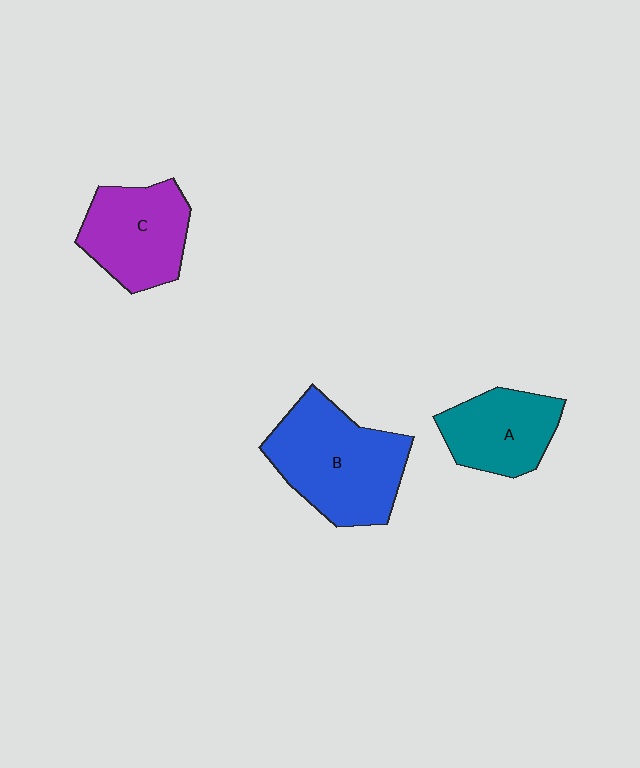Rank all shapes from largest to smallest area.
From largest to smallest: B (blue), C (purple), A (teal).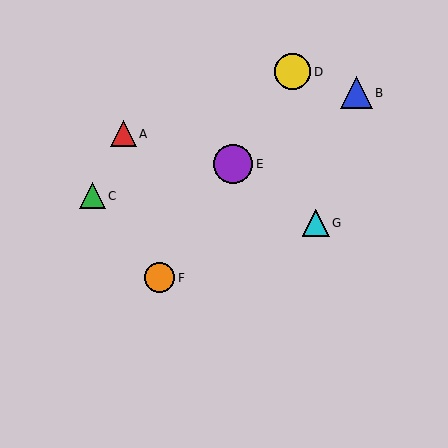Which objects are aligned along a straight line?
Objects D, E, F are aligned along a straight line.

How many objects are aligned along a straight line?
3 objects (D, E, F) are aligned along a straight line.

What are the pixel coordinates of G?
Object G is at (316, 223).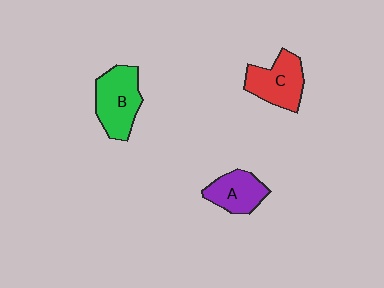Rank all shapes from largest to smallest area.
From largest to smallest: B (green), C (red), A (purple).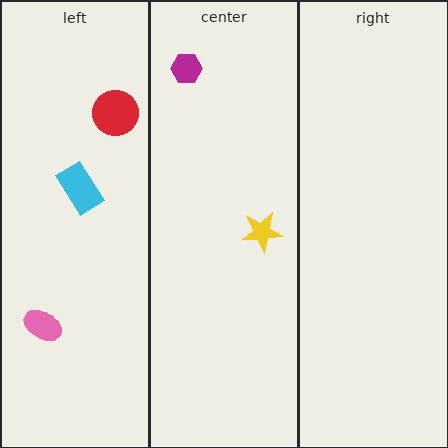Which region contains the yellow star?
The center region.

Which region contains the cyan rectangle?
The left region.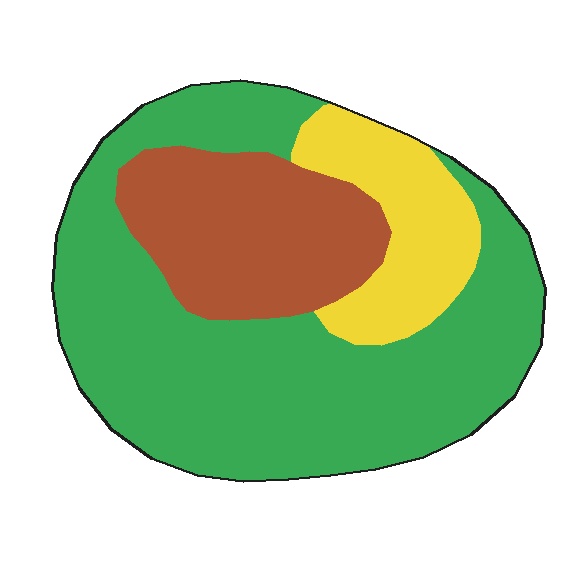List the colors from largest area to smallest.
From largest to smallest: green, brown, yellow.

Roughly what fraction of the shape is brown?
Brown takes up between a sixth and a third of the shape.